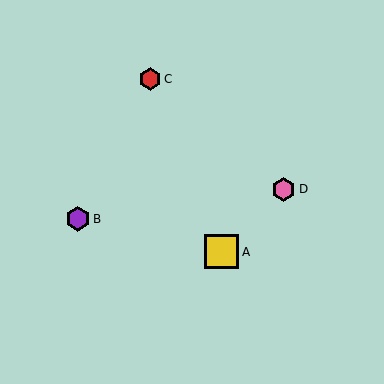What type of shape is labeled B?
Shape B is a purple hexagon.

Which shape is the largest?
The yellow square (labeled A) is the largest.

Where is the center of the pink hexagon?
The center of the pink hexagon is at (284, 189).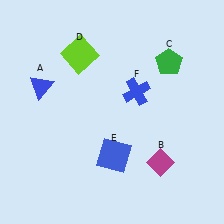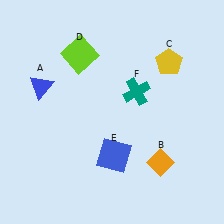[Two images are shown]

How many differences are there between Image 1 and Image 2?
There are 3 differences between the two images.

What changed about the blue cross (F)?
In Image 1, F is blue. In Image 2, it changed to teal.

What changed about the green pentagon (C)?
In Image 1, C is green. In Image 2, it changed to yellow.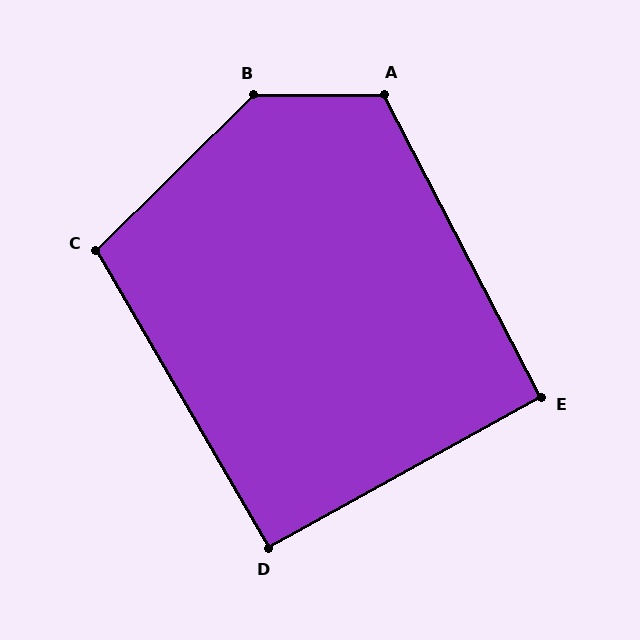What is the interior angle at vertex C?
Approximately 105 degrees (obtuse).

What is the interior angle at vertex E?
Approximately 92 degrees (approximately right).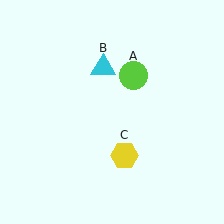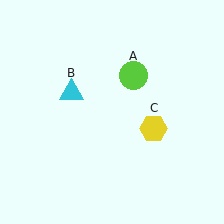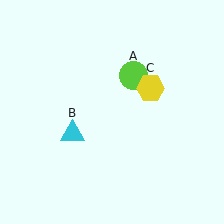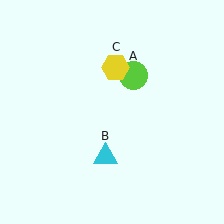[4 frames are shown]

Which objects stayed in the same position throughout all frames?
Lime circle (object A) remained stationary.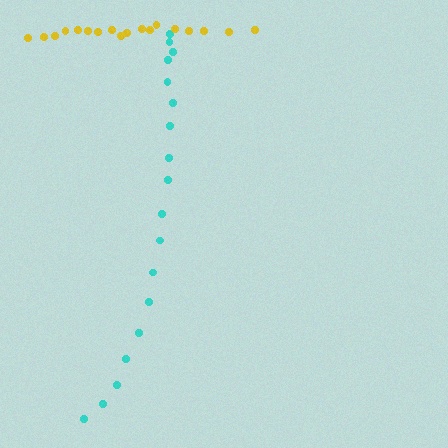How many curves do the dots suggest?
There are 2 distinct paths.